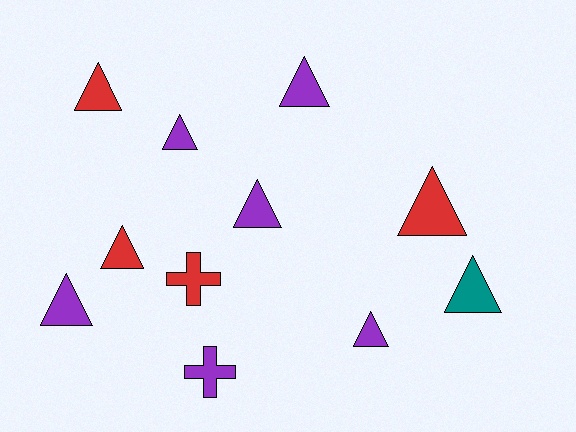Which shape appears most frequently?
Triangle, with 9 objects.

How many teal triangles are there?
There is 1 teal triangle.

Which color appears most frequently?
Purple, with 6 objects.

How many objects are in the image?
There are 11 objects.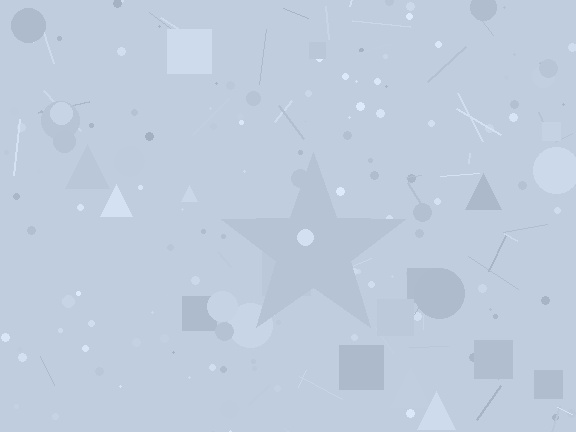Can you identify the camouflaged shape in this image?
The camouflaged shape is a star.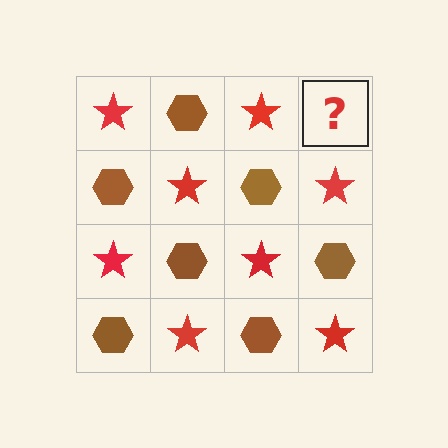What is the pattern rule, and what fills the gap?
The rule is that it alternates red star and brown hexagon in a checkerboard pattern. The gap should be filled with a brown hexagon.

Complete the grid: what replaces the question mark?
The question mark should be replaced with a brown hexagon.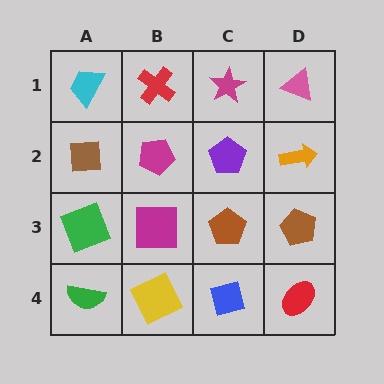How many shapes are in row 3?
4 shapes.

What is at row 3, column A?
A green square.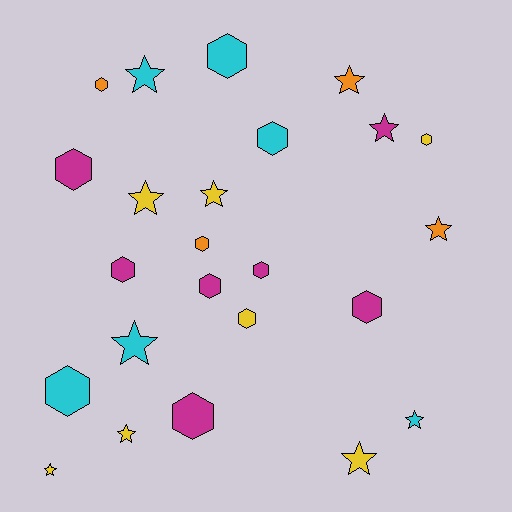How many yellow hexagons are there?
There are 2 yellow hexagons.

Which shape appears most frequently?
Hexagon, with 13 objects.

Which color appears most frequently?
Magenta, with 7 objects.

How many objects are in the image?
There are 24 objects.